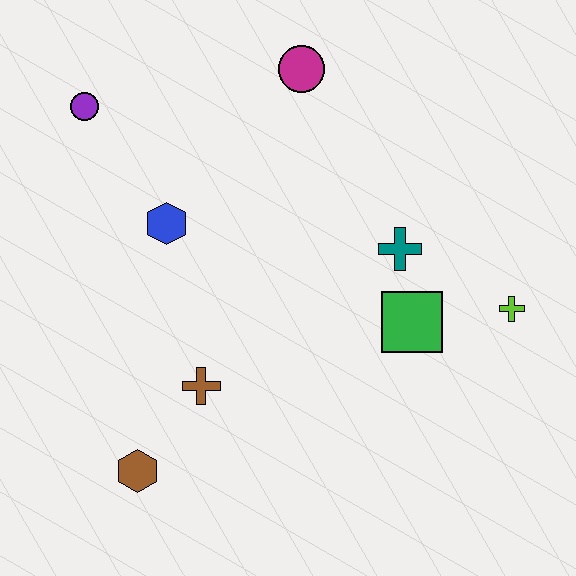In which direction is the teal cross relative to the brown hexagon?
The teal cross is to the right of the brown hexagon.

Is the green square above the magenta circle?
No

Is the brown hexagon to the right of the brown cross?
No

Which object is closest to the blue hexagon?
The purple circle is closest to the blue hexagon.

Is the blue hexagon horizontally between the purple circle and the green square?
Yes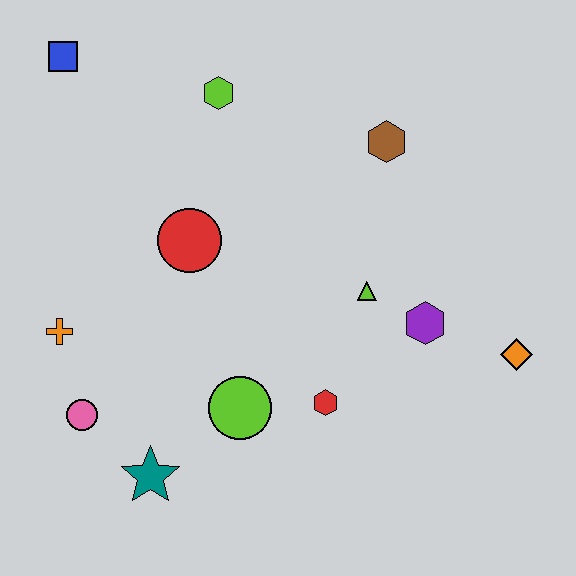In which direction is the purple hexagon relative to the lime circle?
The purple hexagon is to the right of the lime circle.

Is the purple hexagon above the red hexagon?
Yes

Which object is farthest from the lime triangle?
The blue square is farthest from the lime triangle.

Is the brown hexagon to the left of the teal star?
No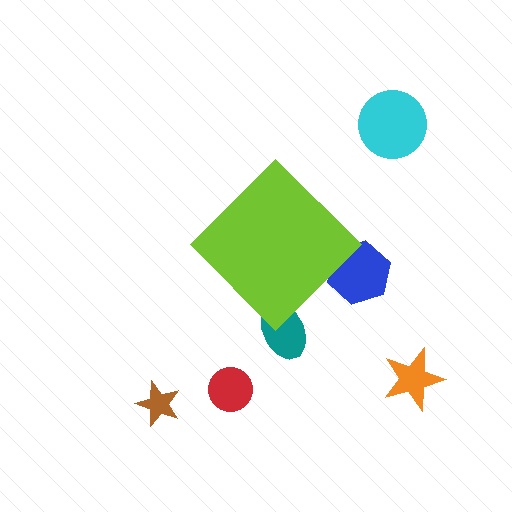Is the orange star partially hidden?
No, the orange star is fully visible.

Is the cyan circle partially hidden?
No, the cyan circle is fully visible.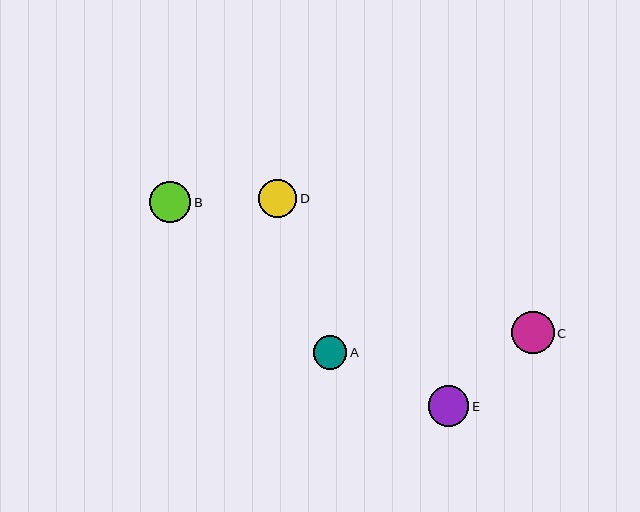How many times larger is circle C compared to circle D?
Circle C is approximately 1.1 times the size of circle D.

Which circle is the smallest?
Circle A is the smallest with a size of approximately 34 pixels.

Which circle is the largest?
Circle C is the largest with a size of approximately 42 pixels.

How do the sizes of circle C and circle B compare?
Circle C and circle B are approximately the same size.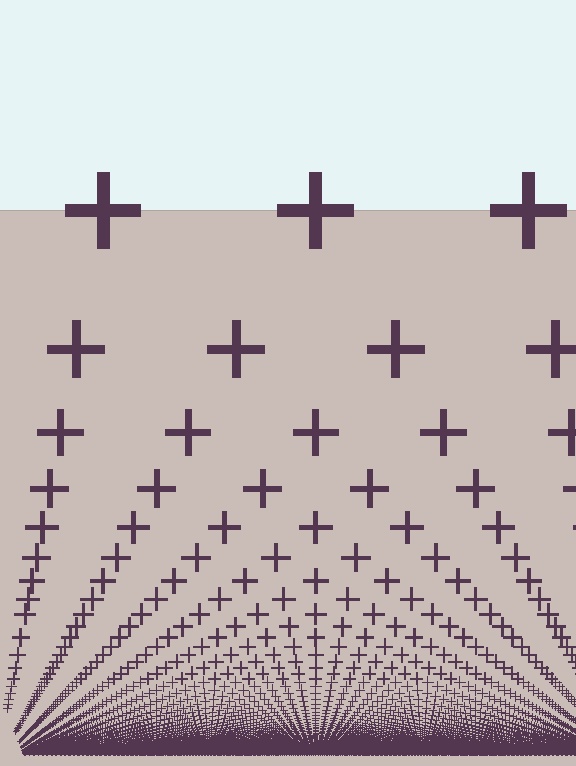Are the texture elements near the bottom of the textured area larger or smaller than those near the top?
Smaller. The gradient is inverted — elements near the bottom are smaller and denser.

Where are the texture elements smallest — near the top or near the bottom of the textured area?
Near the bottom.